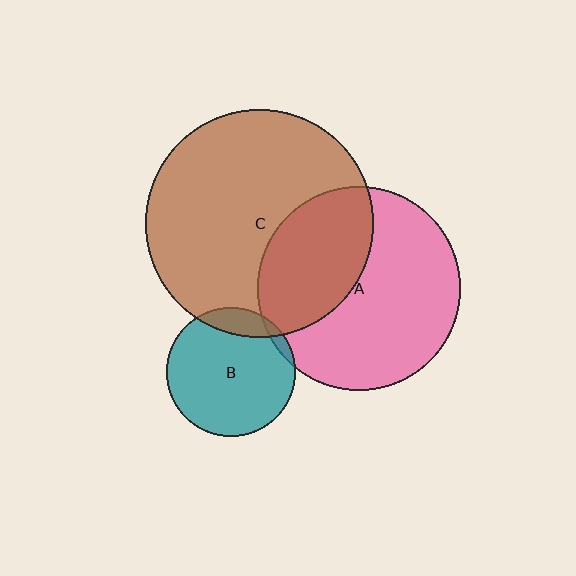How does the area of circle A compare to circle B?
Approximately 2.5 times.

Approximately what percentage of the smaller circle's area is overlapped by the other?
Approximately 40%.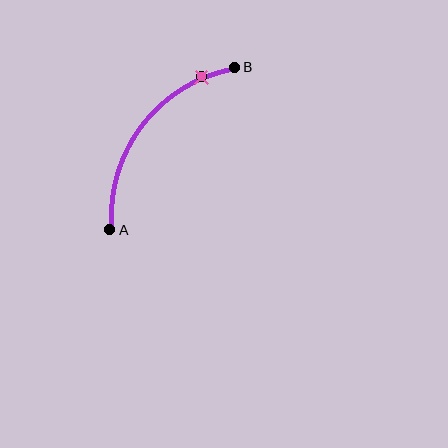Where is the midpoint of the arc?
The arc midpoint is the point on the curve farthest from the straight line joining A and B. It sits above and to the left of that line.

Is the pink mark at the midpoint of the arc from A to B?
No. The pink mark lies on the arc but is closer to endpoint B. The arc midpoint would be at the point on the curve equidistant along the arc from both A and B.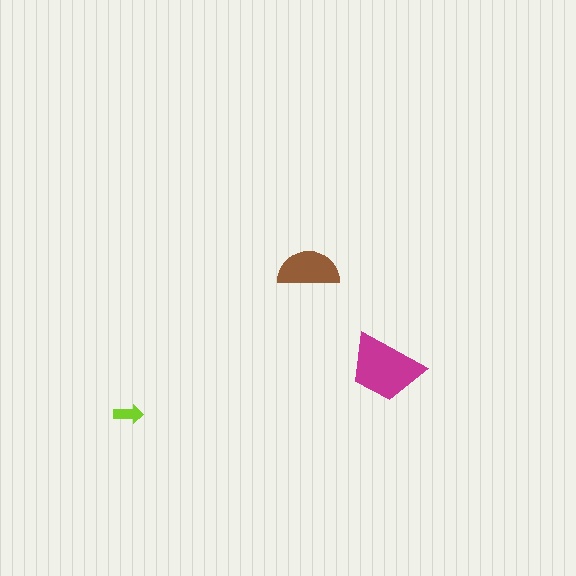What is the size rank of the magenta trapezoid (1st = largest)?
1st.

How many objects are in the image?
There are 3 objects in the image.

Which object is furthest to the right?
The magenta trapezoid is rightmost.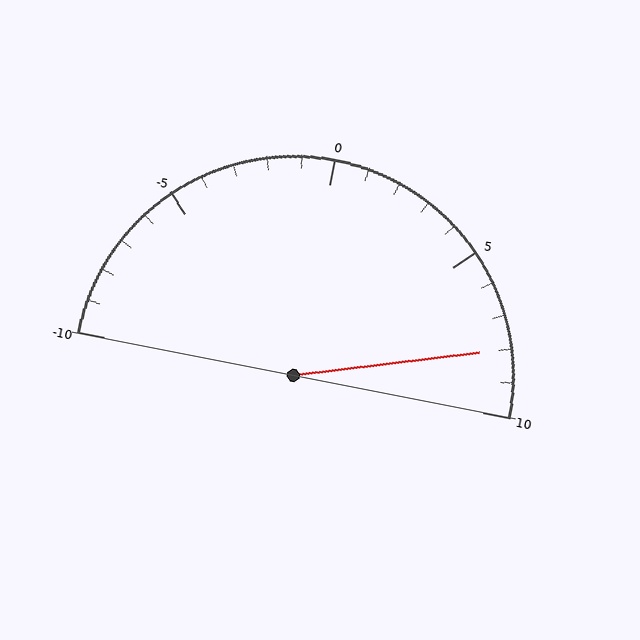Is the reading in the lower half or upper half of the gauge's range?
The reading is in the upper half of the range (-10 to 10).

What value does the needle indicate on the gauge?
The needle indicates approximately 8.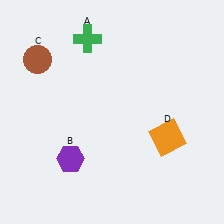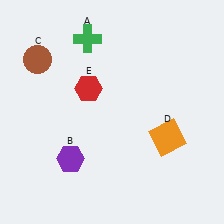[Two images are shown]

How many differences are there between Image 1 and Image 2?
There is 1 difference between the two images.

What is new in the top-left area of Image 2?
A red hexagon (E) was added in the top-left area of Image 2.